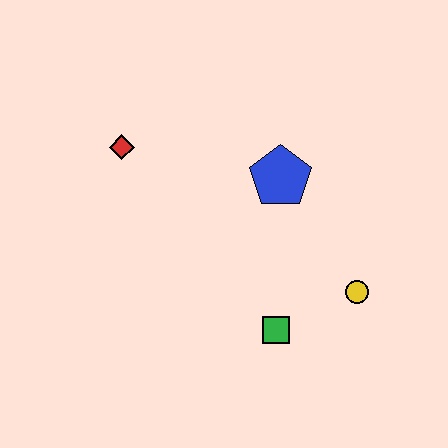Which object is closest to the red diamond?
The blue pentagon is closest to the red diamond.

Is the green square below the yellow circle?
Yes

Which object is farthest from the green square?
The red diamond is farthest from the green square.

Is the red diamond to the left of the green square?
Yes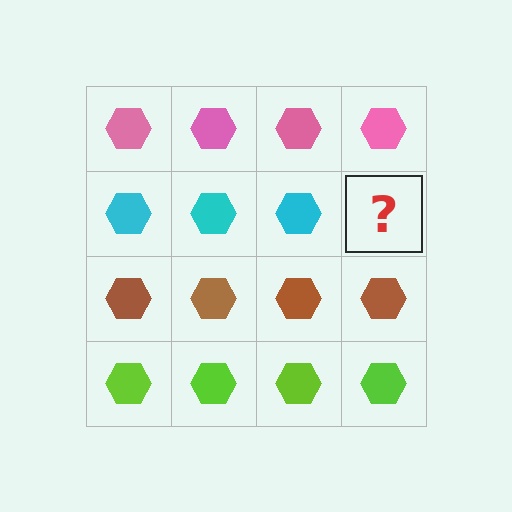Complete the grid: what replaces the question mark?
The question mark should be replaced with a cyan hexagon.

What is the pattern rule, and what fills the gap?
The rule is that each row has a consistent color. The gap should be filled with a cyan hexagon.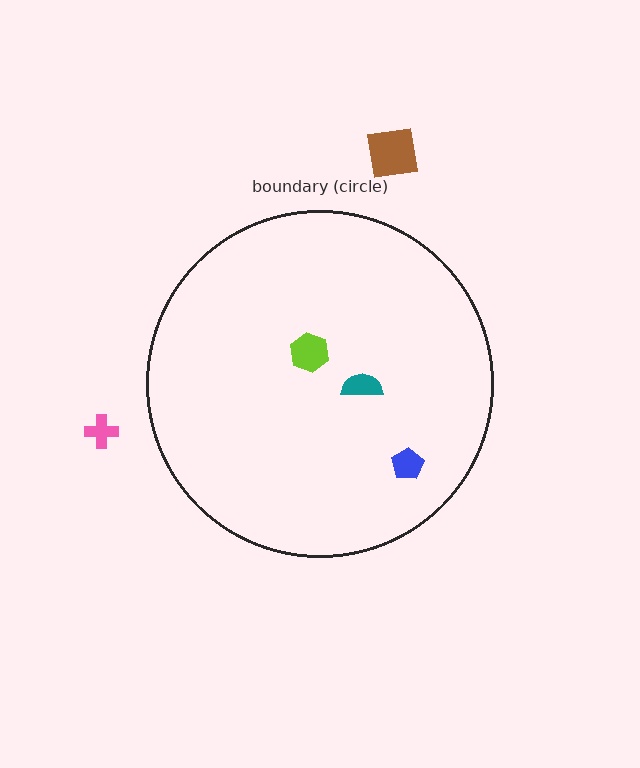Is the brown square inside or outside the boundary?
Outside.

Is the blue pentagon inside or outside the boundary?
Inside.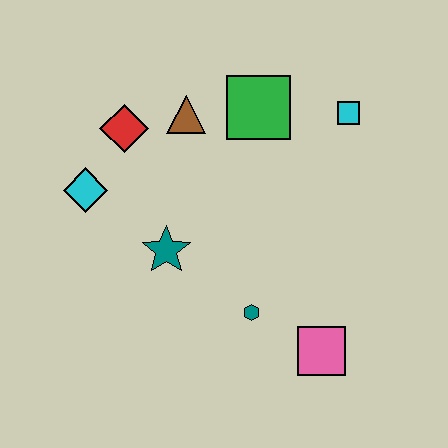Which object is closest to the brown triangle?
The red diamond is closest to the brown triangle.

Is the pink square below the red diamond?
Yes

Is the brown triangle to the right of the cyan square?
No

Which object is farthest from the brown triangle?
The pink square is farthest from the brown triangle.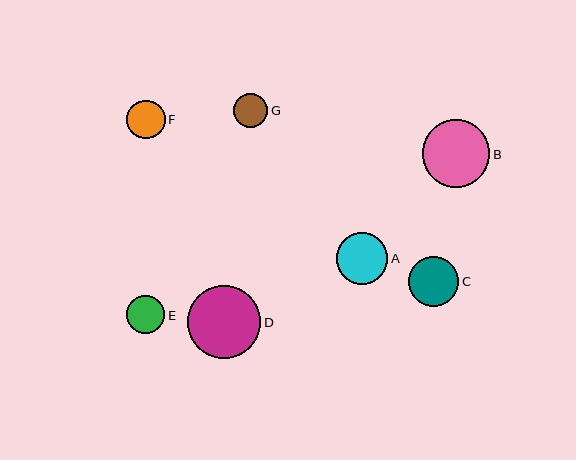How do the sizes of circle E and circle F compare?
Circle E and circle F are approximately the same size.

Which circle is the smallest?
Circle G is the smallest with a size of approximately 34 pixels.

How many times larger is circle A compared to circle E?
Circle A is approximately 1.3 times the size of circle E.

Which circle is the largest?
Circle D is the largest with a size of approximately 73 pixels.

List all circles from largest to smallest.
From largest to smallest: D, B, A, C, E, F, G.